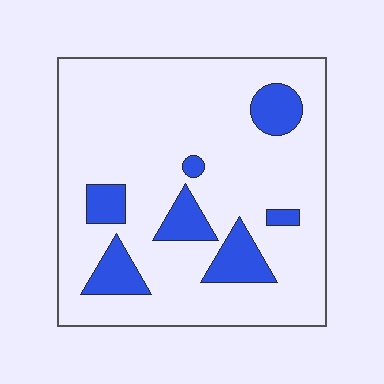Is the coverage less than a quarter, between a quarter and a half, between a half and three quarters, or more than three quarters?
Less than a quarter.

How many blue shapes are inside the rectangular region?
7.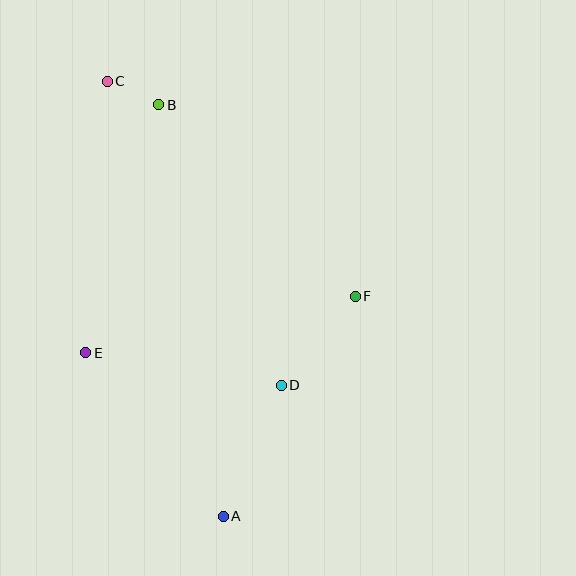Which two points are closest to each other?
Points B and C are closest to each other.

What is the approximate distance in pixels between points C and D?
The distance between C and D is approximately 350 pixels.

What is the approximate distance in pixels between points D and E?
The distance between D and E is approximately 198 pixels.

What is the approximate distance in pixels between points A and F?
The distance between A and F is approximately 257 pixels.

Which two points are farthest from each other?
Points A and C are farthest from each other.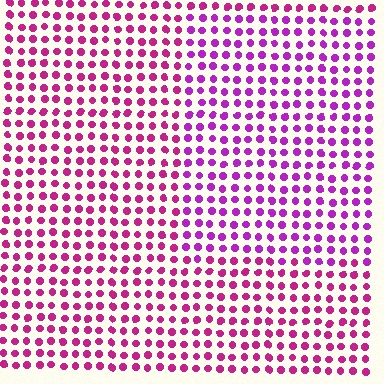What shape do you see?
I see a rectangle.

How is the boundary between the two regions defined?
The boundary is defined purely by a slight shift in hue (about 26 degrees). Spacing, size, and orientation are identical on both sides.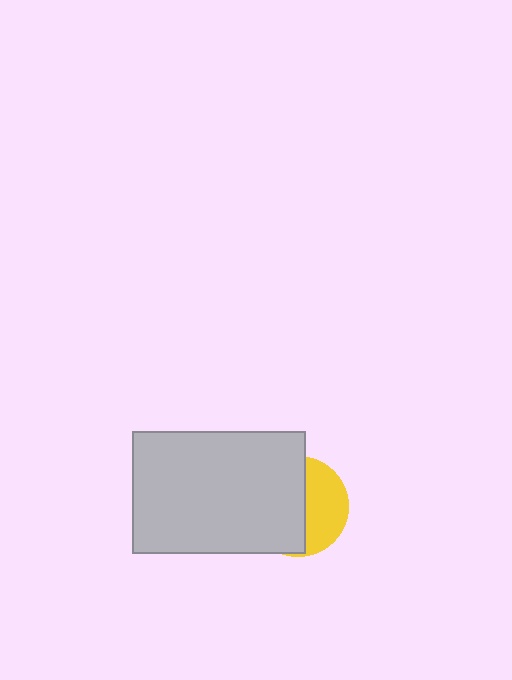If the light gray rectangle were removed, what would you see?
You would see the complete yellow circle.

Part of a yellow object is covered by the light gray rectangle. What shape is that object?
It is a circle.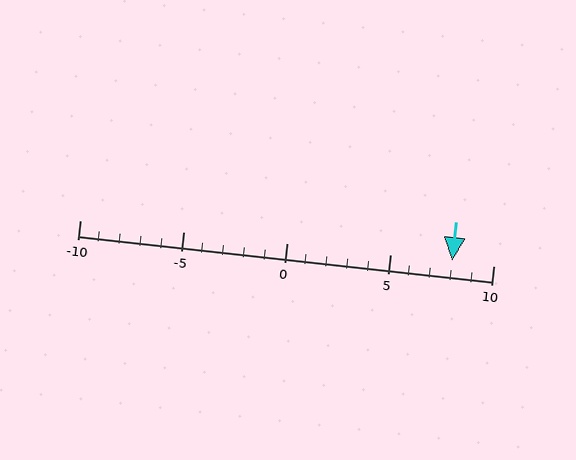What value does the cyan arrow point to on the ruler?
The cyan arrow points to approximately 8.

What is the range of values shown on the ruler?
The ruler shows values from -10 to 10.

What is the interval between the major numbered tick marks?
The major tick marks are spaced 5 units apart.